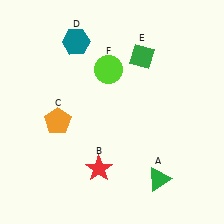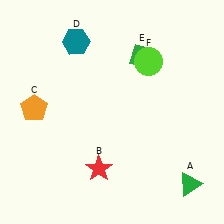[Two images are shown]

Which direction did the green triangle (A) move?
The green triangle (A) moved right.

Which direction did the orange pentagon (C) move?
The orange pentagon (C) moved left.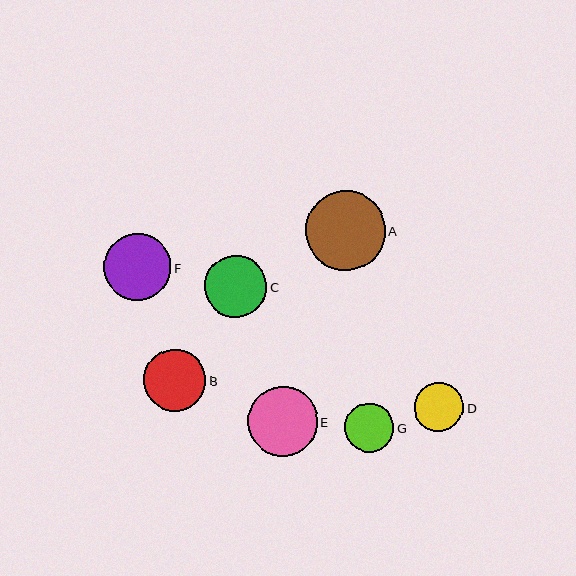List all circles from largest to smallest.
From largest to smallest: A, E, F, C, B, D, G.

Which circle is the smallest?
Circle G is the smallest with a size of approximately 49 pixels.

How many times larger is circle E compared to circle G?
Circle E is approximately 1.4 times the size of circle G.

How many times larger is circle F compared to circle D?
Circle F is approximately 1.4 times the size of circle D.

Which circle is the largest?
Circle A is the largest with a size of approximately 80 pixels.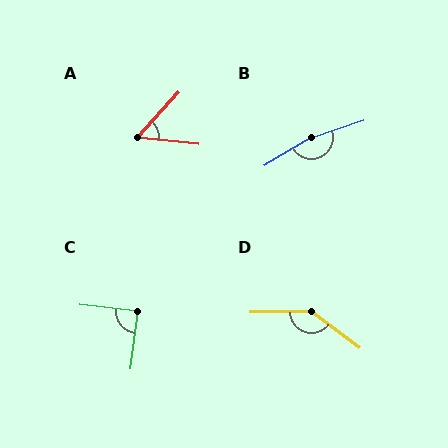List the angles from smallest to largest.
A (53°), C (89°), D (143°), B (167°).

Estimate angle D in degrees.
Approximately 143 degrees.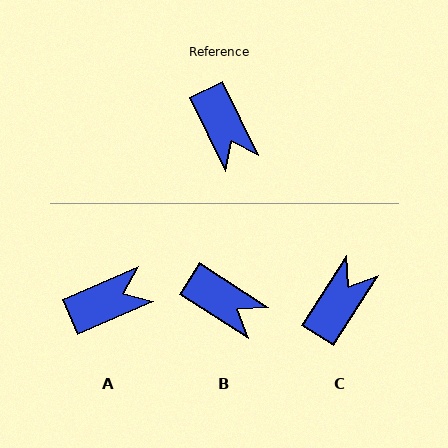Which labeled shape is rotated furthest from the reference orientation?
C, about 122 degrees away.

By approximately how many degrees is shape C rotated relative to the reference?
Approximately 122 degrees counter-clockwise.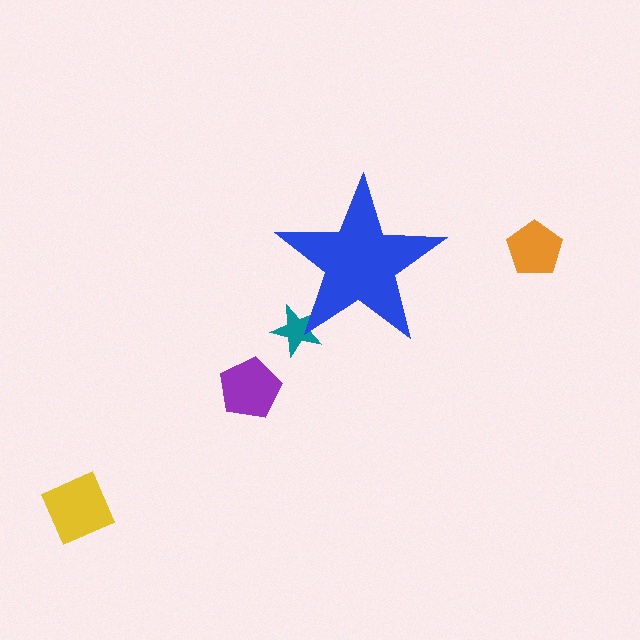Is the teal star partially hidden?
Yes, the teal star is partially hidden behind the blue star.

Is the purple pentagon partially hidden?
No, the purple pentagon is fully visible.